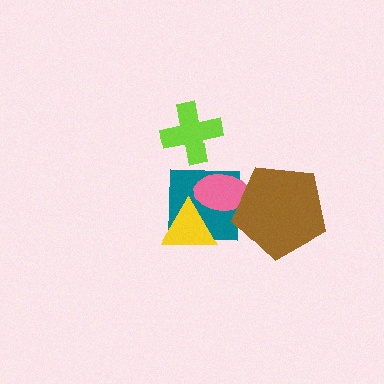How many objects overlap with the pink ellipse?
3 objects overlap with the pink ellipse.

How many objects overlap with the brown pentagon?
2 objects overlap with the brown pentagon.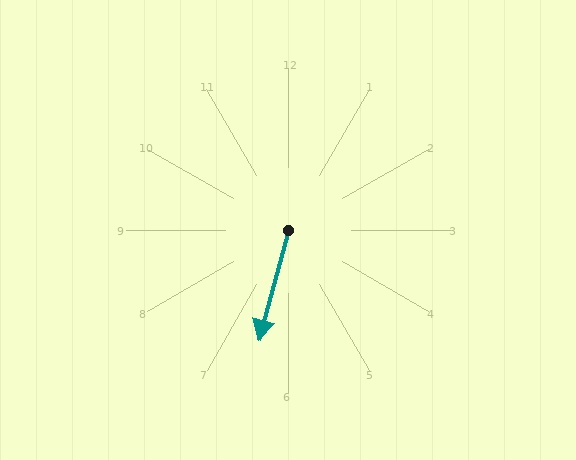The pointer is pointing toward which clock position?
Roughly 7 o'clock.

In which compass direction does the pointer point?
South.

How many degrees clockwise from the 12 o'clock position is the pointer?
Approximately 195 degrees.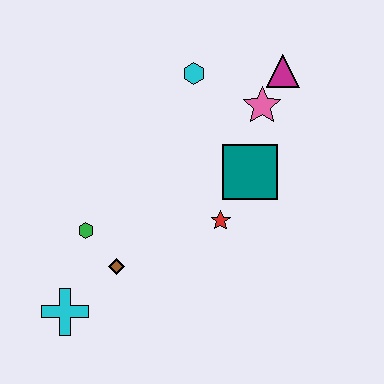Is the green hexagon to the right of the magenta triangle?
No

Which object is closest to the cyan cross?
The brown diamond is closest to the cyan cross.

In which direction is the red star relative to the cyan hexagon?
The red star is below the cyan hexagon.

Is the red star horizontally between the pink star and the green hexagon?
Yes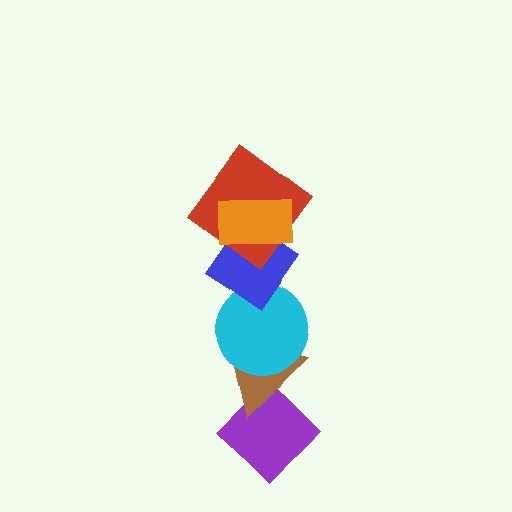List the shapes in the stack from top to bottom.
From top to bottom: the orange rectangle, the red diamond, the blue diamond, the cyan circle, the brown triangle, the purple diamond.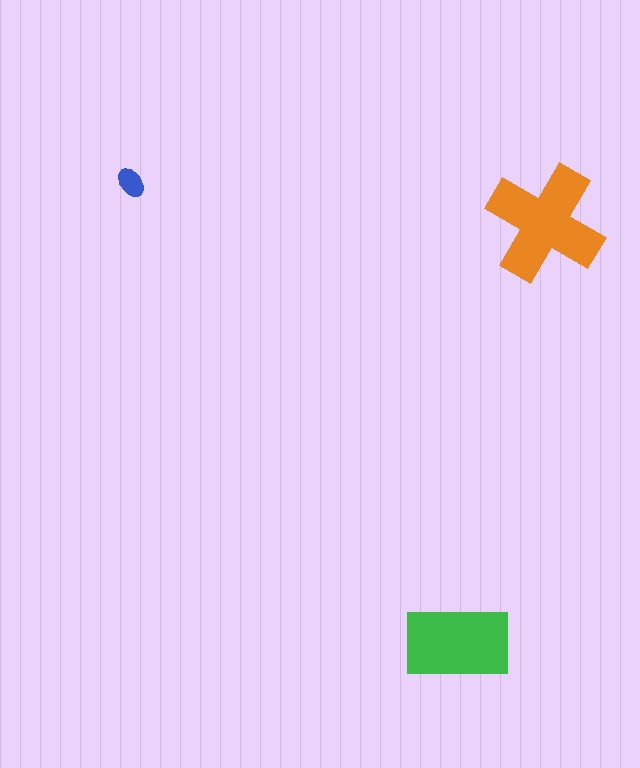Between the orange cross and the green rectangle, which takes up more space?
The orange cross.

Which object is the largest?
The orange cross.